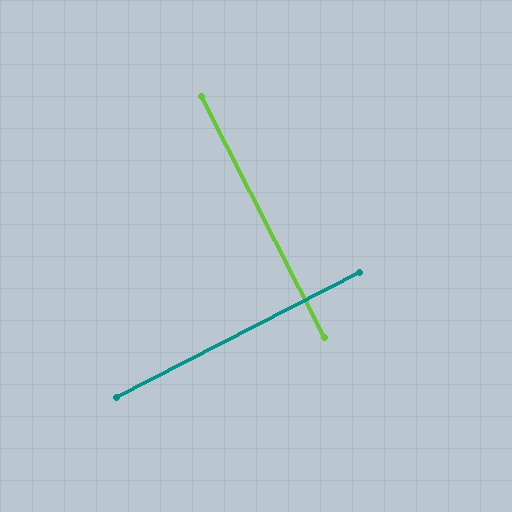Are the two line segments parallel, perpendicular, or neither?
Perpendicular — they meet at approximately 90°.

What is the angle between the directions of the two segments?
Approximately 90 degrees.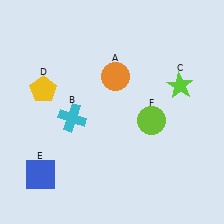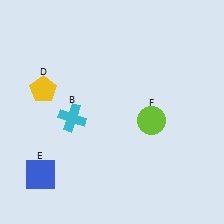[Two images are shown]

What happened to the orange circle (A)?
The orange circle (A) was removed in Image 2. It was in the top-right area of Image 1.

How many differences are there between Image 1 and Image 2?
There are 2 differences between the two images.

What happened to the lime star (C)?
The lime star (C) was removed in Image 2. It was in the top-right area of Image 1.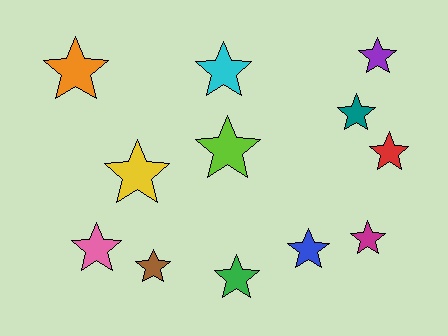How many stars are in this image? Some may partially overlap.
There are 12 stars.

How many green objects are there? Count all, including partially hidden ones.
There is 1 green object.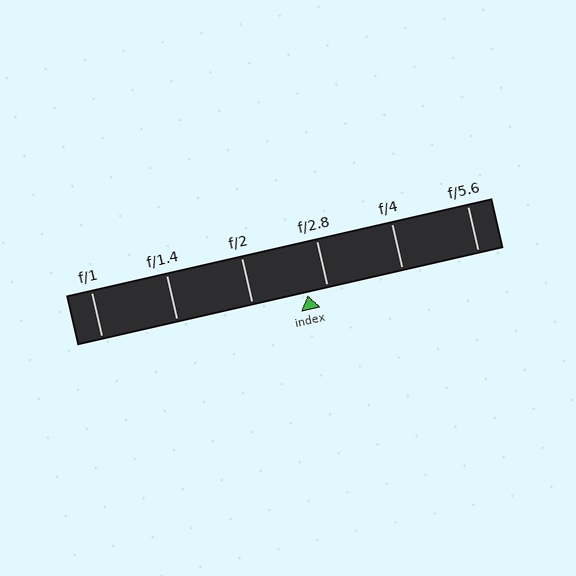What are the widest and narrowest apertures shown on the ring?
The widest aperture shown is f/1 and the narrowest is f/5.6.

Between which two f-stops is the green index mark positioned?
The index mark is between f/2 and f/2.8.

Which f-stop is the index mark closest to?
The index mark is closest to f/2.8.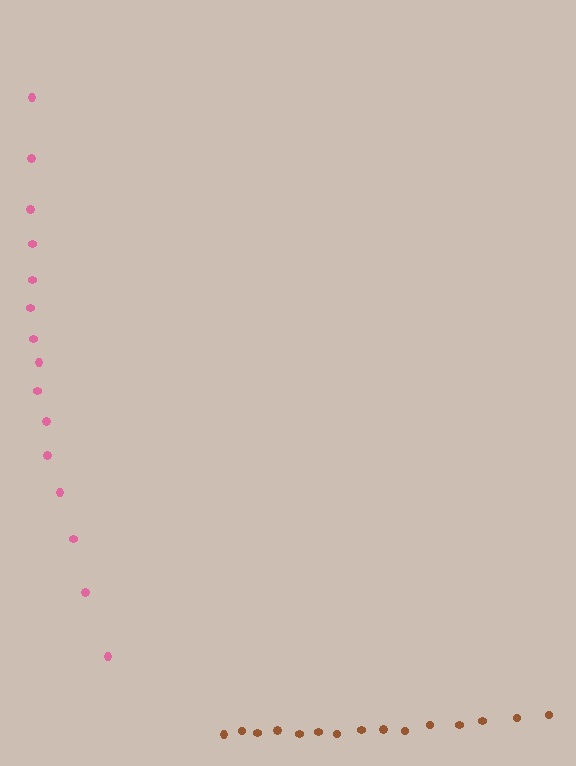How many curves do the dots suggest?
There are 2 distinct paths.